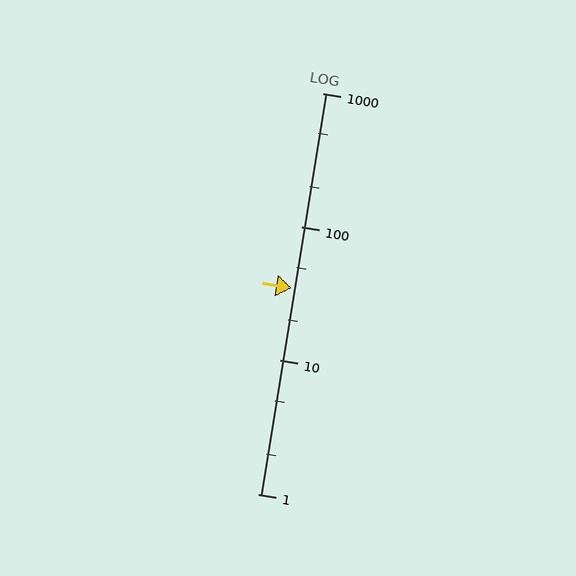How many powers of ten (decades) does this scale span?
The scale spans 3 decades, from 1 to 1000.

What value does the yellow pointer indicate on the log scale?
The pointer indicates approximately 35.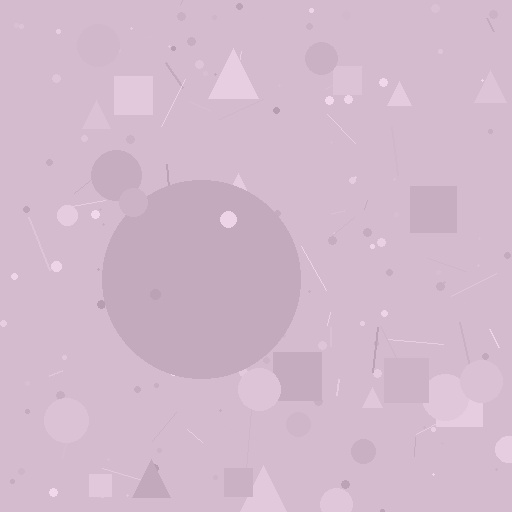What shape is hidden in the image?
A circle is hidden in the image.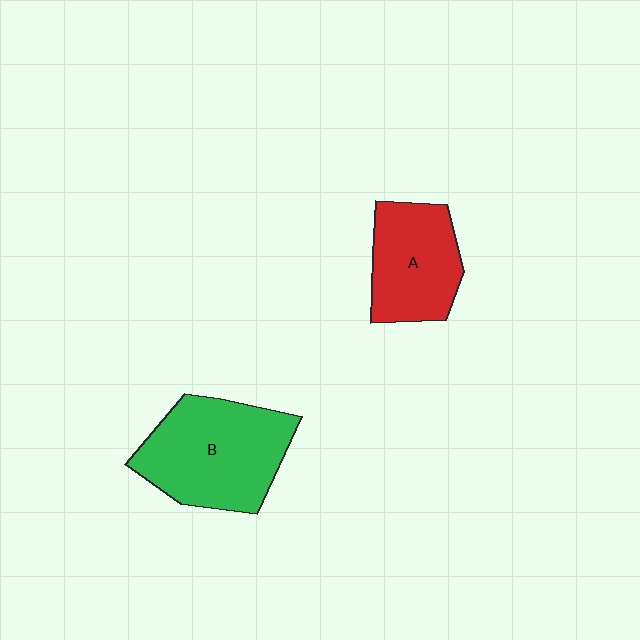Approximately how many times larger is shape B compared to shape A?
Approximately 1.4 times.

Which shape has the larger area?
Shape B (green).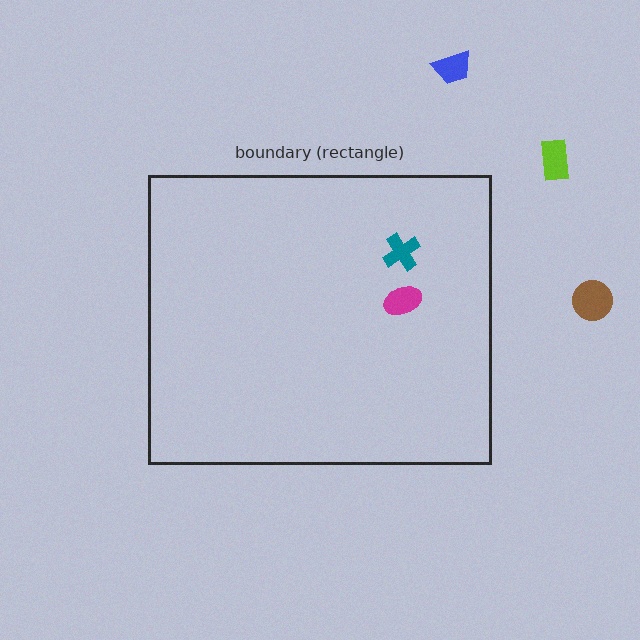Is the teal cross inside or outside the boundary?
Inside.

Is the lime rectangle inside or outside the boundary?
Outside.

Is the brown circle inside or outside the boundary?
Outside.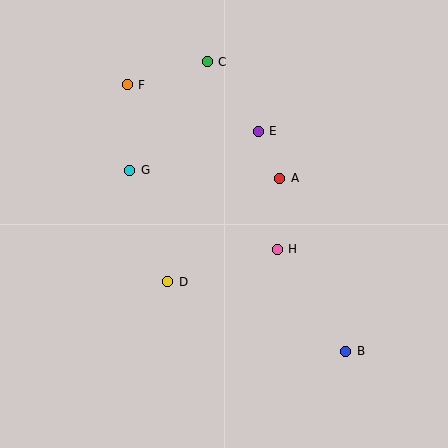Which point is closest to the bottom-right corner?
Point B is closest to the bottom-right corner.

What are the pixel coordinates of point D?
Point D is at (168, 282).